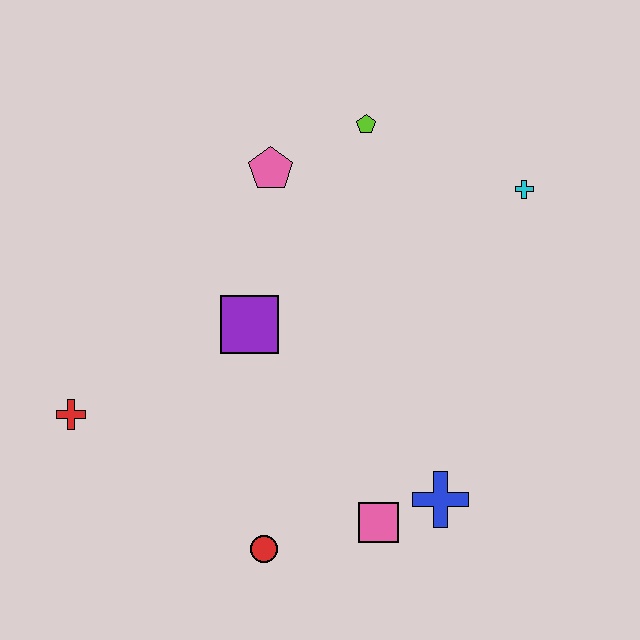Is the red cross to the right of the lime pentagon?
No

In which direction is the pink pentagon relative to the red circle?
The pink pentagon is above the red circle.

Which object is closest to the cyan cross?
The lime pentagon is closest to the cyan cross.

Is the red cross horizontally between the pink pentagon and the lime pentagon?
No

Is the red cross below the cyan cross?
Yes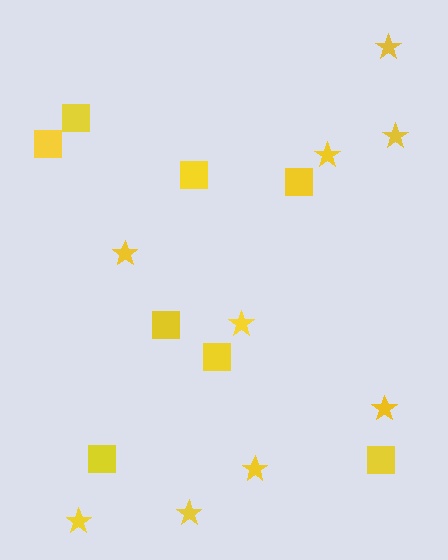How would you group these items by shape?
There are 2 groups: one group of stars (9) and one group of squares (8).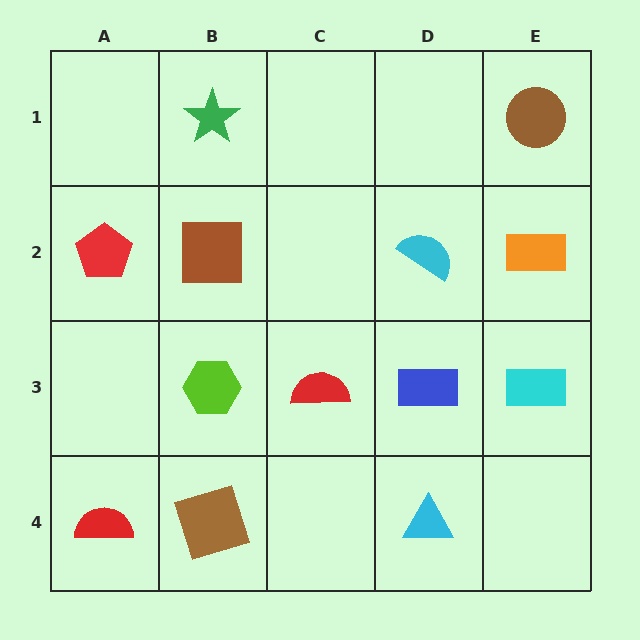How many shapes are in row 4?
3 shapes.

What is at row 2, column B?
A brown square.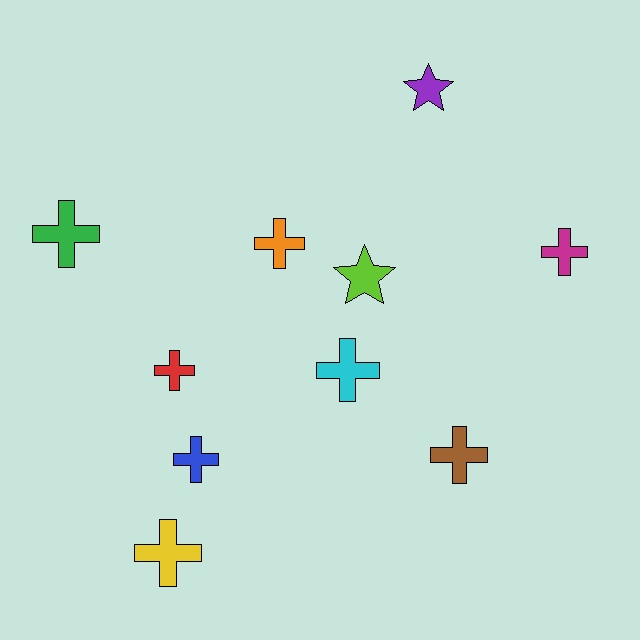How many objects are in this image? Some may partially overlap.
There are 10 objects.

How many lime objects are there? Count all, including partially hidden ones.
There is 1 lime object.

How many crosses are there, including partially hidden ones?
There are 8 crosses.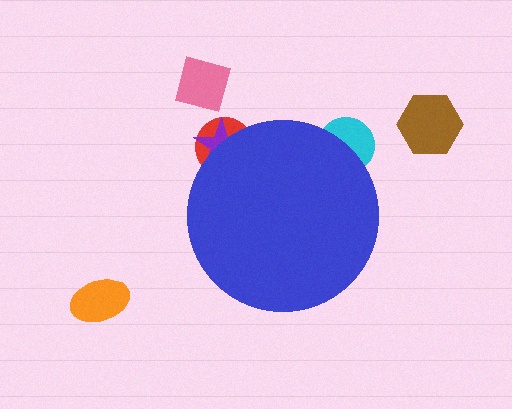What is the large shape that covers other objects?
A blue circle.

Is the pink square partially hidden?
No, the pink square is fully visible.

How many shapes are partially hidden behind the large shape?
3 shapes are partially hidden.